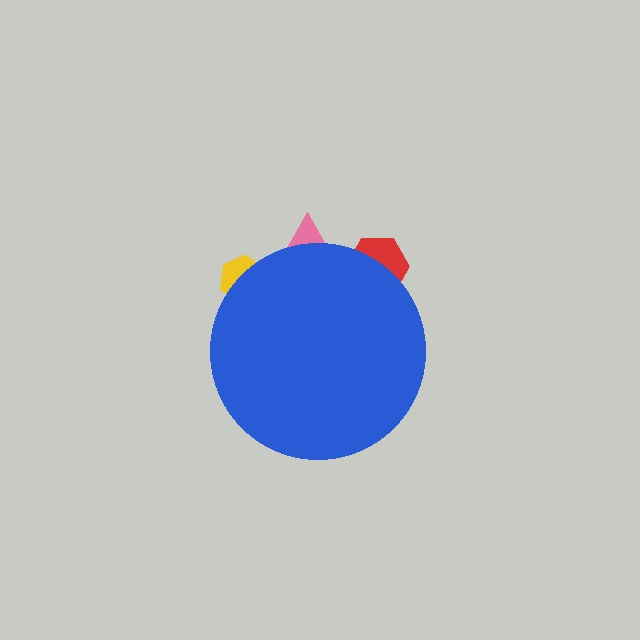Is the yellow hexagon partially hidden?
Yes, the yellow hexagon is partially hidden behind the blue circle.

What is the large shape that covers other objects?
A blue circle.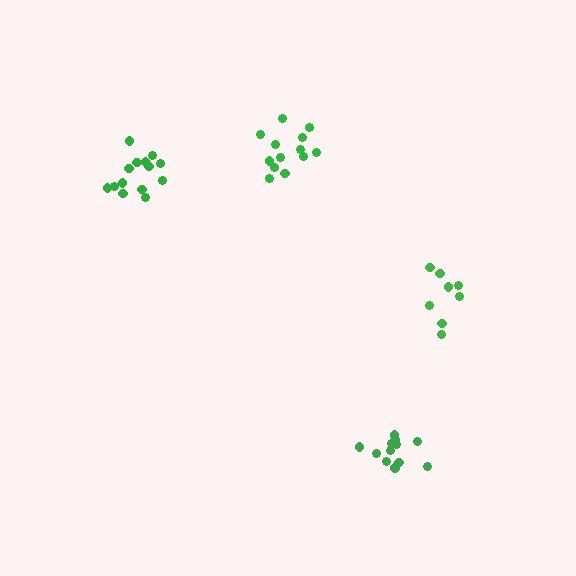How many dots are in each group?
Group 1: 12 dots, Group 2: 13 dots, Group 3: 14 dots, Group 4: 8 dots (47 total).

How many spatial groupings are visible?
There are 4 spatial groupings.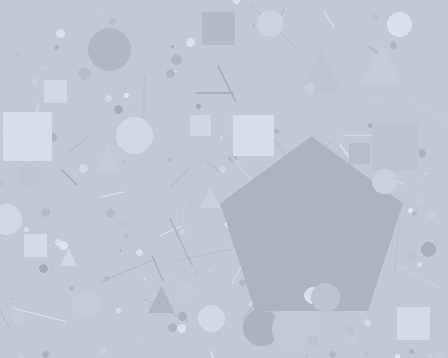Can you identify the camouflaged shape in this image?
The camouflaged shape is a pentagon.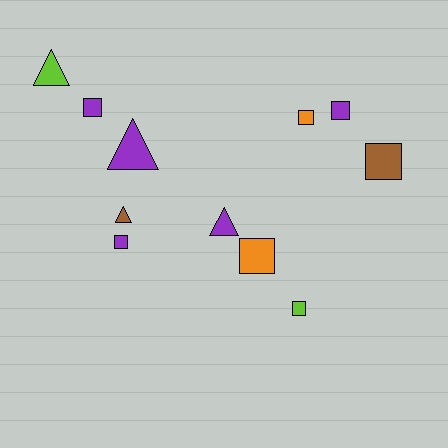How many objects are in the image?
There are 11 objects.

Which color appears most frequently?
Purple, with 5 objects.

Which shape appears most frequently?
Square, with 7 objects.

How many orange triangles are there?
There are no orange triangles.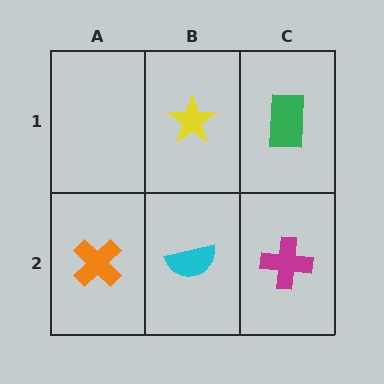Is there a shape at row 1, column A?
No, that cell is empty.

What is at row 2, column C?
A magenta cross.